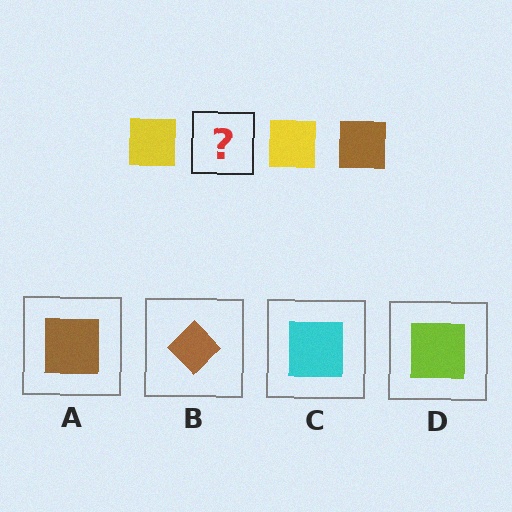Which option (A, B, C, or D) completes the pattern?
A.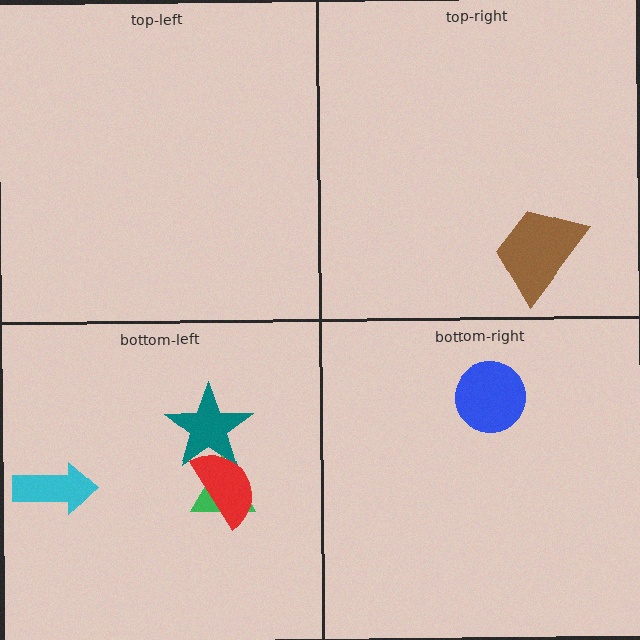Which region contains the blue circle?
The bottom-right region.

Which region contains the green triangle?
The bottom-left region.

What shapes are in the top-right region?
The brown trapezoid.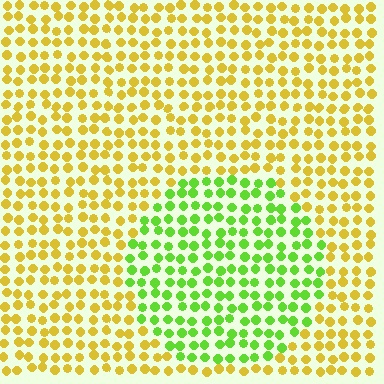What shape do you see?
I see a circle.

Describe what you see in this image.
The image is filled with small yellow elements in a uniform arrangement. A circle-shaped region is visible where the elements are tinted to a slightly different hue, forming a subtle color boundary.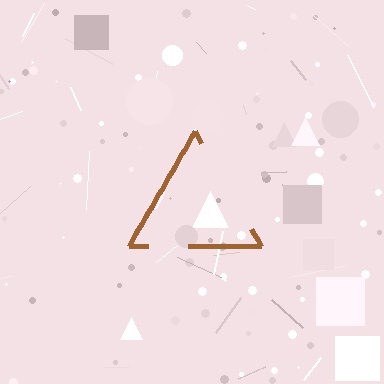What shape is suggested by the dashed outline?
The dashed outline suggests a triangle.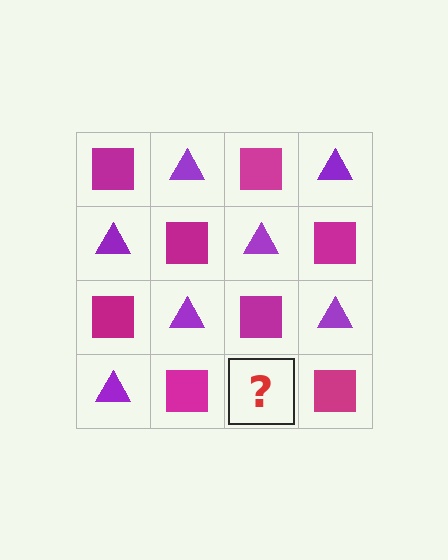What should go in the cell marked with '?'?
The missing cell should contain a purple triangle.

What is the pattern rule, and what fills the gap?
The rule is that it alternates magenta square and purple triangle in a checkerboard pattern. The gap should be filled with a purple triangle.